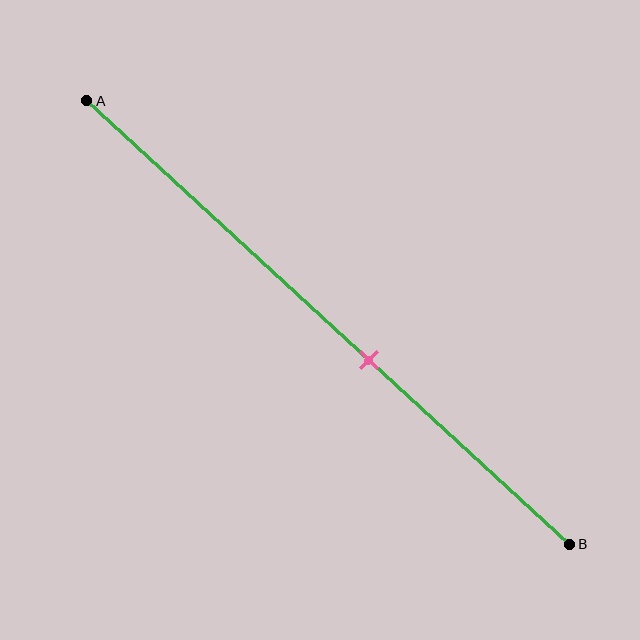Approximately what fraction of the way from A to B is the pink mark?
The pink mark is approximately 60% of the way from A to B.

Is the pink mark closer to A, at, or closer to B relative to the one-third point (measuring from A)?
The pink mark is closer to point B than the one-third point of segment AB.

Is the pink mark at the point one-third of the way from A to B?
No, the mark is at about 60% from A, not at the 33% one-third point.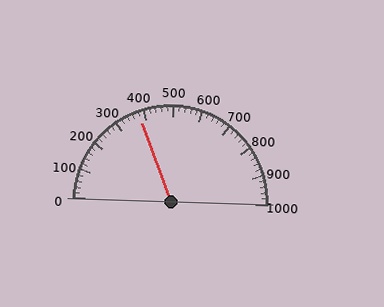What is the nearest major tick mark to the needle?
The nearest major tick mark is 400.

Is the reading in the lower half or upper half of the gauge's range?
The reading is in the lower half of the range (0 to 1000).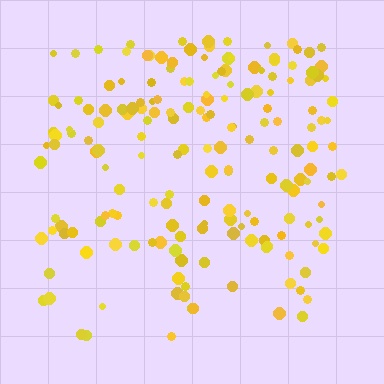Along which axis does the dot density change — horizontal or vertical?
Vertical.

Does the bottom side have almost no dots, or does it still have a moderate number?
Still a moderate number, just noticeably fewer than the top.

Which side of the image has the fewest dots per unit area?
The bottom.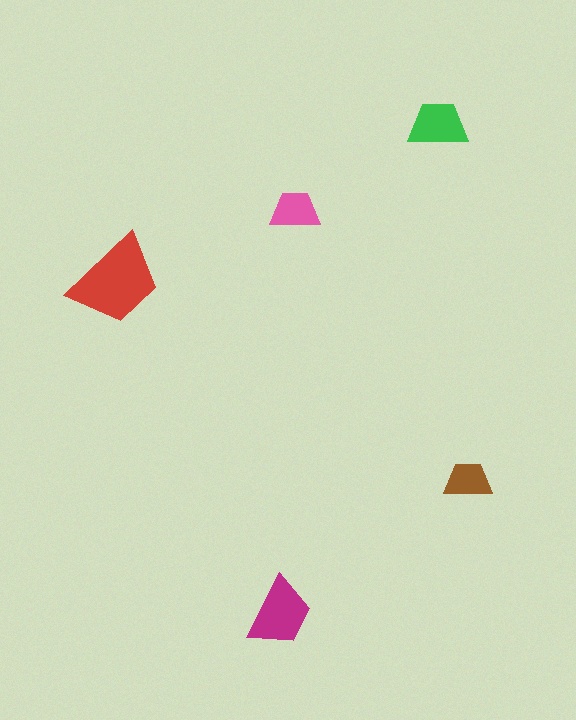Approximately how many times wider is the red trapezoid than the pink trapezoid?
About 2 times wider.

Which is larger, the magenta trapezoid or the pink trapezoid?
The magenta one.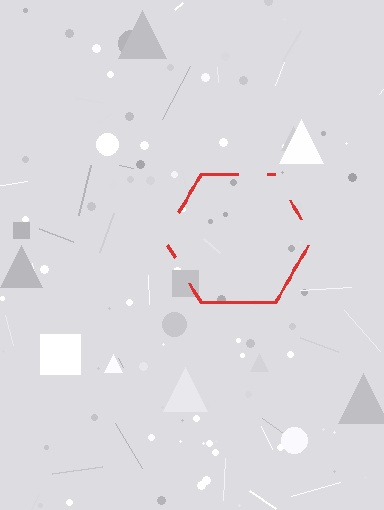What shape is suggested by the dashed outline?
The dashed outline suggests a hexagon.